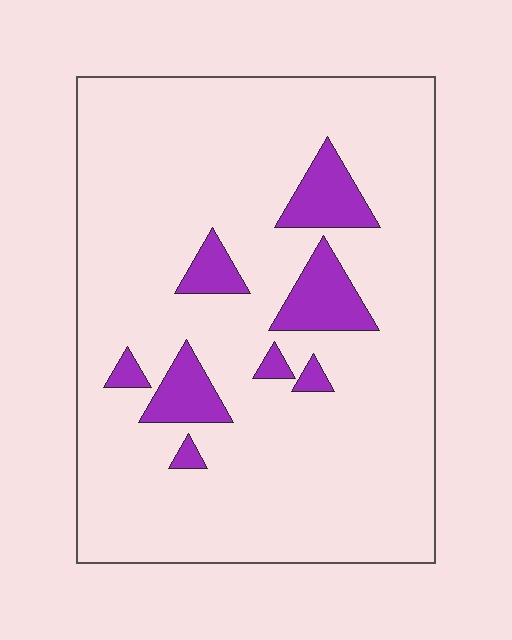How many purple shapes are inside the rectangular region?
8.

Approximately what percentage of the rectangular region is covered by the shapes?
Approximately 10%.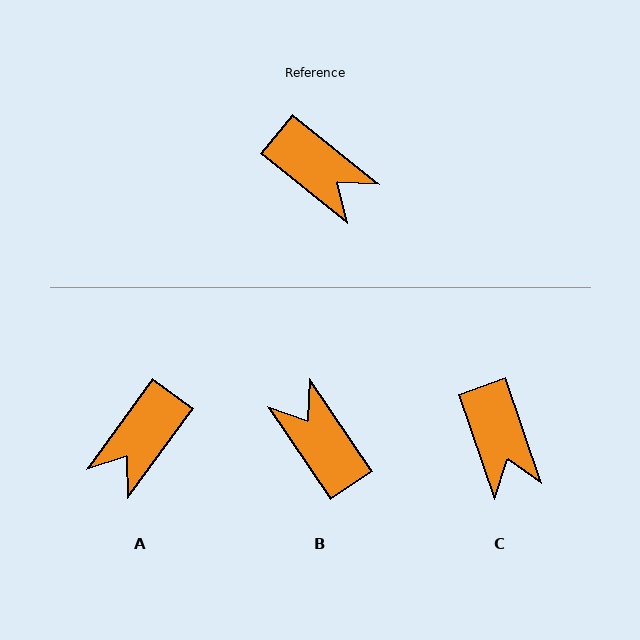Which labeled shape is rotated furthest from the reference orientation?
B, about 163 degrees away.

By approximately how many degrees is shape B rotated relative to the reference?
Approximately 163 degrees counter-clockwise.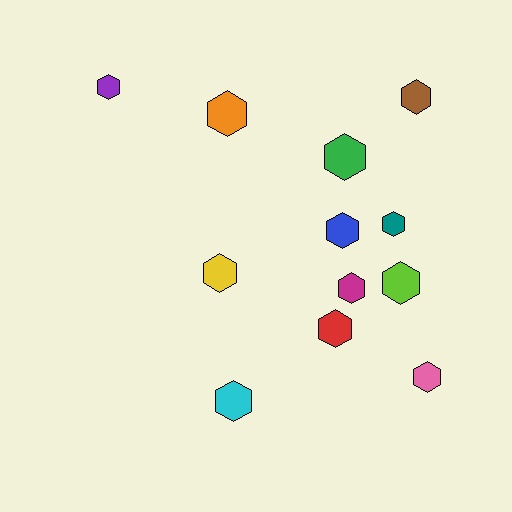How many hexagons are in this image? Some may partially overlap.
There are 12 hexagons.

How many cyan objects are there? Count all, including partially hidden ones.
There is 1 cyan object.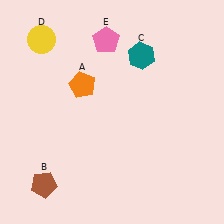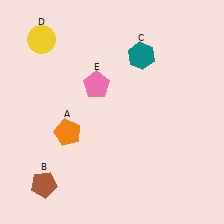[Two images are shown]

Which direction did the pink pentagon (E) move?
The pink pentagon (E) moved down.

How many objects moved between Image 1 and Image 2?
2 objects moved between the two images.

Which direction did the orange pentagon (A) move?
The orange pentagon (A) moved down.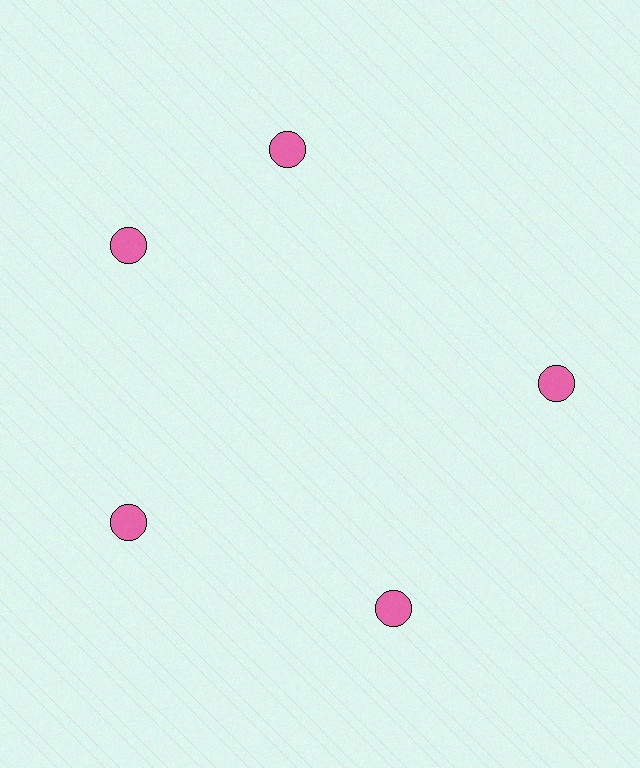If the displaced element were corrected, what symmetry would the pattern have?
It would have 5-fold rotational symmetry — the pattern would map onto itself every 72 degrees.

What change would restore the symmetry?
The symmetry would be restored by rotating it back into even spacing with its neighbors so that all 5 circles sit at equal angles and equal distance from the center.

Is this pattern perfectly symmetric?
No. The 5 pink circles are arranged in a ring, but one element near the 1 o'clock position is rotated out of alignment along the ring, breaking the 5-fold rotational symmetry.